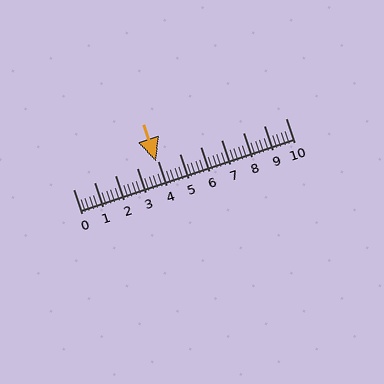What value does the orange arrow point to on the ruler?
The orange arrow points to approximately 3.9.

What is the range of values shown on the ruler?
The ruler shows values from 0 to 10.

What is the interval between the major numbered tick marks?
The major tick marks are spaced 1 units apart.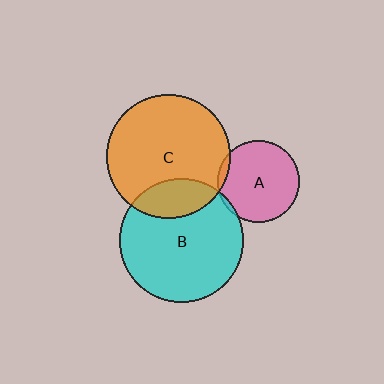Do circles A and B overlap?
Yes.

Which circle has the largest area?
Circle C (orange).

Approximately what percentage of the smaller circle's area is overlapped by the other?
Approximately 5%.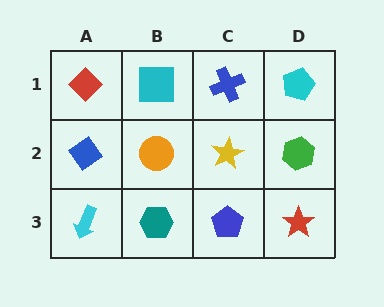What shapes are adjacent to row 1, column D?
A green hexagon (row 2, column D), a blue cross (row 1, column C).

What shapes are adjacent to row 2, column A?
A red diamond (row 1, column A), a cyan arrow (row 3, column A), an orange circle (row 2, column B).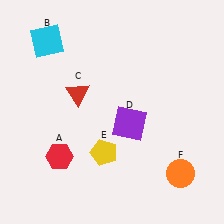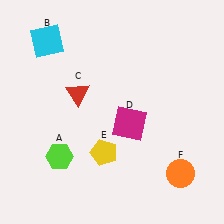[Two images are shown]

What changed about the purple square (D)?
In Image 1, D is purple. In Image 2, it changed to magenta.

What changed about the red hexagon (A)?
In Image 1, A is red. In Image 2, it changed to lime.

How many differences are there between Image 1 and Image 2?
There are 2 differences between the two images.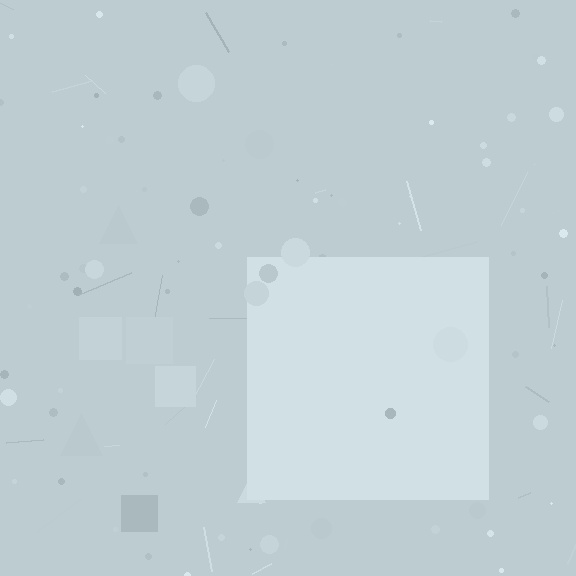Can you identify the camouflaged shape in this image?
The camouflaged shape is a square.